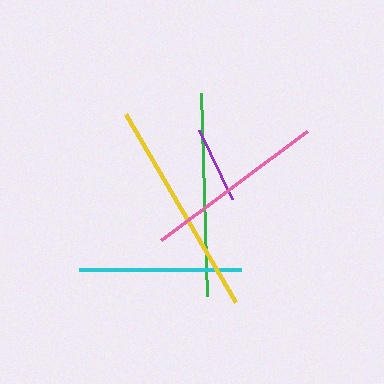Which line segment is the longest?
The yellow line is the longest at approximately 218 pixels.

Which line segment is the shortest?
The purple line is the shortest at approximately 76 pixels.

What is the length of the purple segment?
The purple segment is approximately 76 pixels long.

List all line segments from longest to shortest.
From longest to shortest: yellow, green, pink, cyan, purple.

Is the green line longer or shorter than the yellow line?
The yellow line is longer than the green line.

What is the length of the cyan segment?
The cyan segment is approximately 162 pixels long.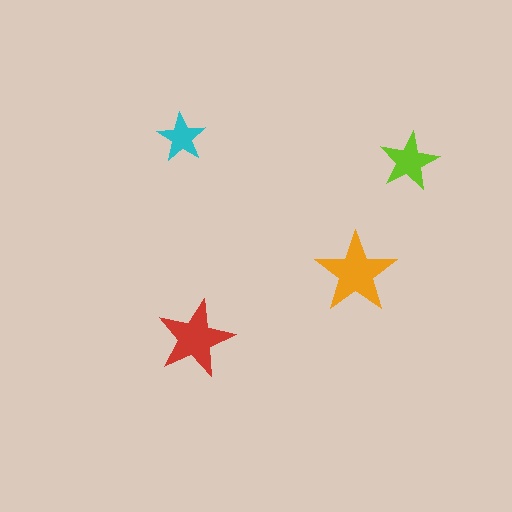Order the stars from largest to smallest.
the orange one, the red one, the lime one, the cyan one.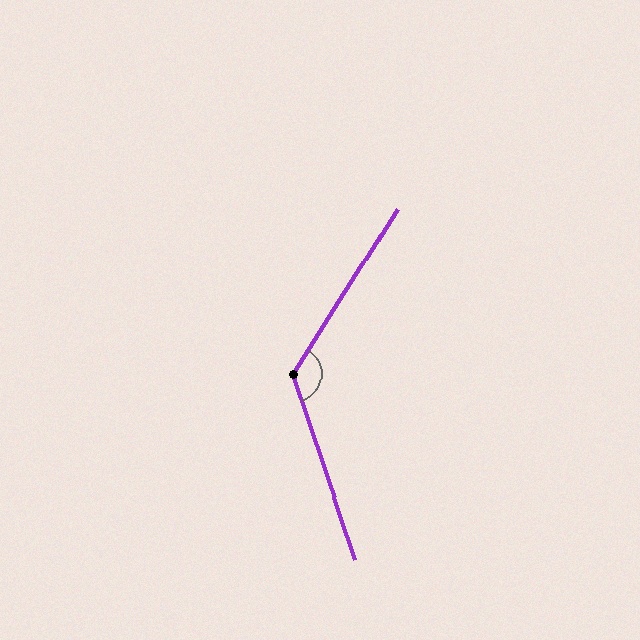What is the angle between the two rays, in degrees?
Approximately 129 degrees.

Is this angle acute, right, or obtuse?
It is obtuse.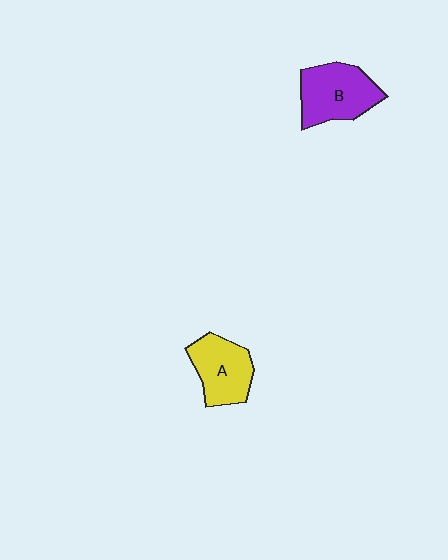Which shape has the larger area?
Shape B (purple).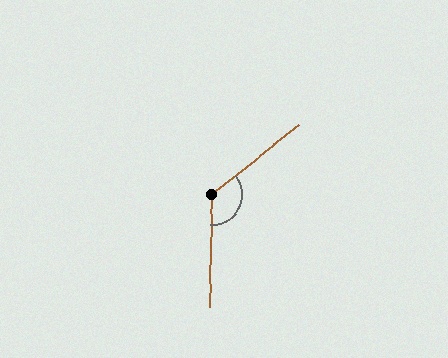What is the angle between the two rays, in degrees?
Approximately 130 degrees.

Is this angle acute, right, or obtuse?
It is obtuse.